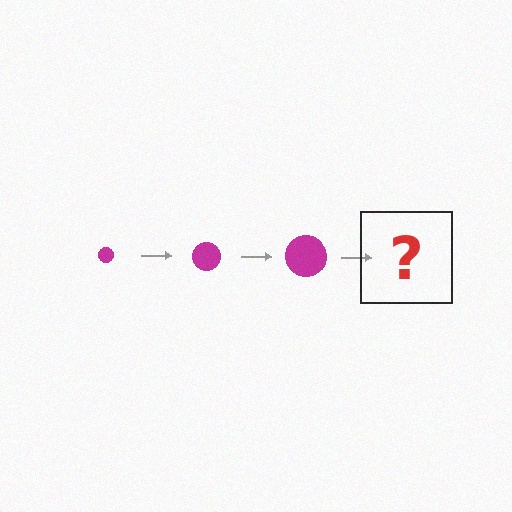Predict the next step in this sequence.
The next step is a magenta circle, larger than the previous one.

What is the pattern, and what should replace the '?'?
The pattern is that the circle gets progressively larger each step. The '?' should be a magenta circle, larger than the previous one.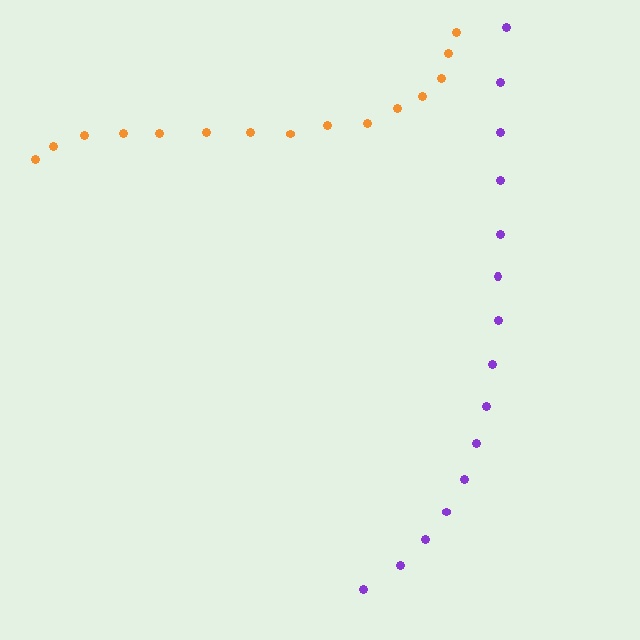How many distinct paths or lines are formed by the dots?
There are 2 distinct paths.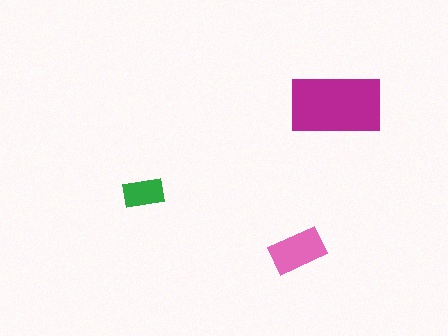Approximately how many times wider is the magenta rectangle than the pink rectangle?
About 1.5 times wider.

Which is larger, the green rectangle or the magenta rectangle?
The magenta one.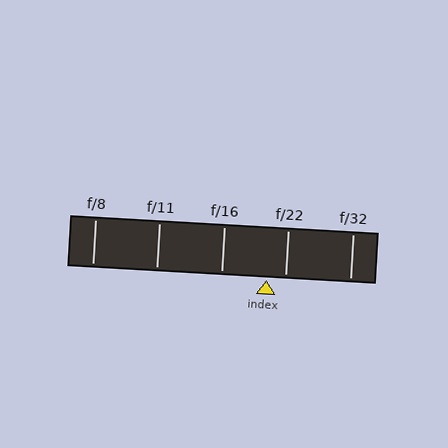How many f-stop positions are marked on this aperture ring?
There are 5 f-stop positions marked.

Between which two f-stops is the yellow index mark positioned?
The index mark is between f/16 and f/22.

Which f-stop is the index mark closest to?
The index mark is closest to f/22.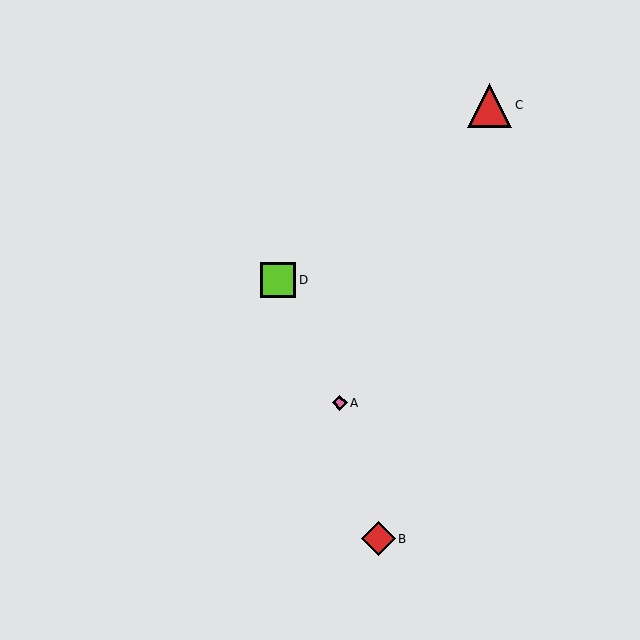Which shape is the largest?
The red triangle (labeled C) is the largest.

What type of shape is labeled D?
Shape D is a lime square.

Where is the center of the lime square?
The center of the lime square is at (278, 280).